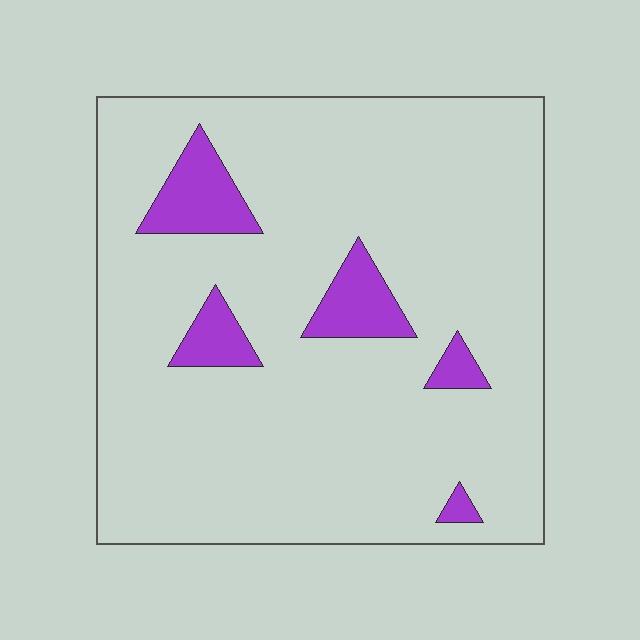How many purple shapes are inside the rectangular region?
5.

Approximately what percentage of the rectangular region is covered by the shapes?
Approximately 10%.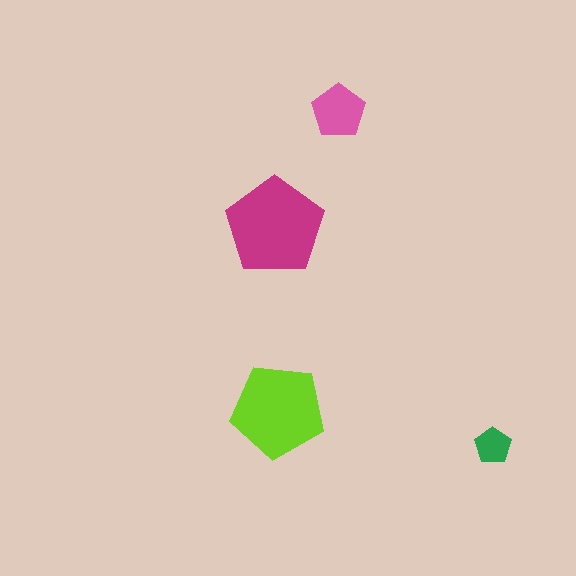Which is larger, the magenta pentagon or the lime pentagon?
The magenta one.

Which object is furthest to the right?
The green pentagon is rightmost.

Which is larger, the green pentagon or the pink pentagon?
The pink one.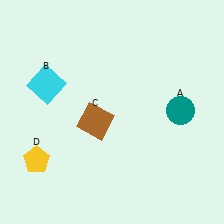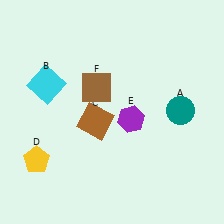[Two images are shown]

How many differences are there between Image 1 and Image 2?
There are 2 differences between the two images.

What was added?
A purple hexagon (E), a brown square (F) were added in Image 2.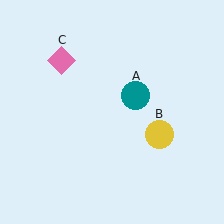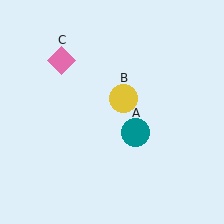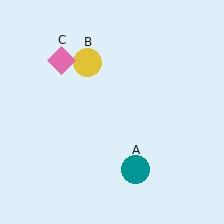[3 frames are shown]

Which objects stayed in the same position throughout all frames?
Pink diamond (object C) remained stationary.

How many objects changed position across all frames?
2 objects changed position: teal circle (object A), yellow circle (object B).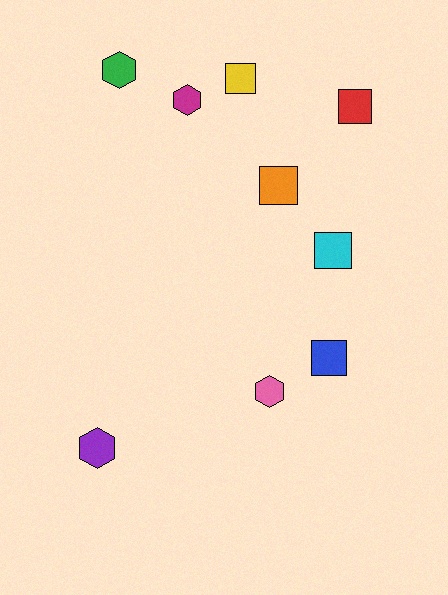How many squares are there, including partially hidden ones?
There are 5 squares.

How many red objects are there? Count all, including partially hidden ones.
There is 1 red object.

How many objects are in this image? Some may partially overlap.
There are 9 objects.